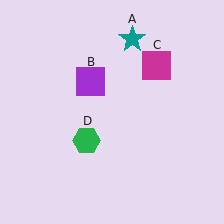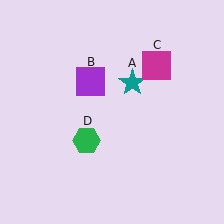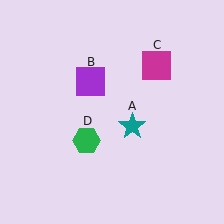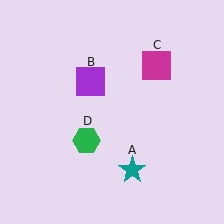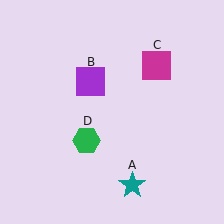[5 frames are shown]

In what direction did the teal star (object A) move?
The teal star (object A) moved down.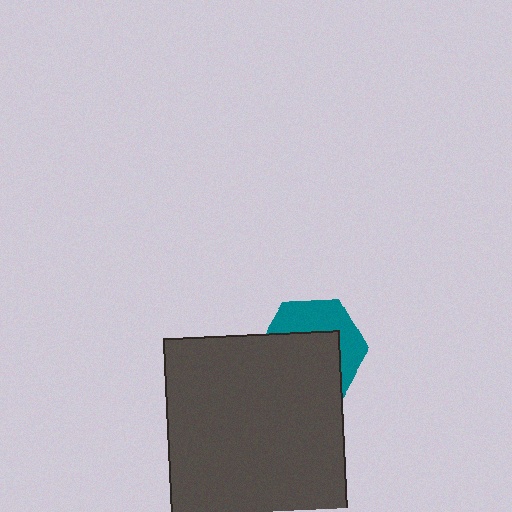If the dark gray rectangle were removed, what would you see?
You would see the complete teal hexagon.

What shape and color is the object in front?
The object in front is a dark gray rectangle.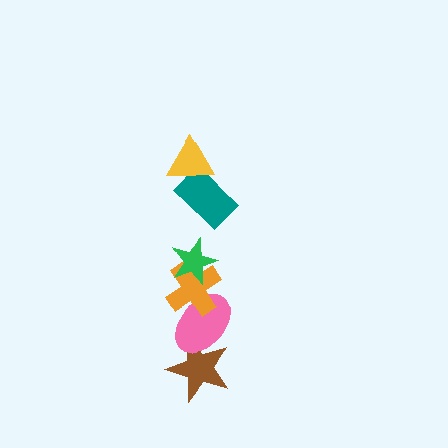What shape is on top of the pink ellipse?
The orange cross is on top of the pink ellipse.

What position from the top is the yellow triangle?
The yellow triangle is 1st from the top.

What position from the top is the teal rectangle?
The teal rectangle is 2nd from the top.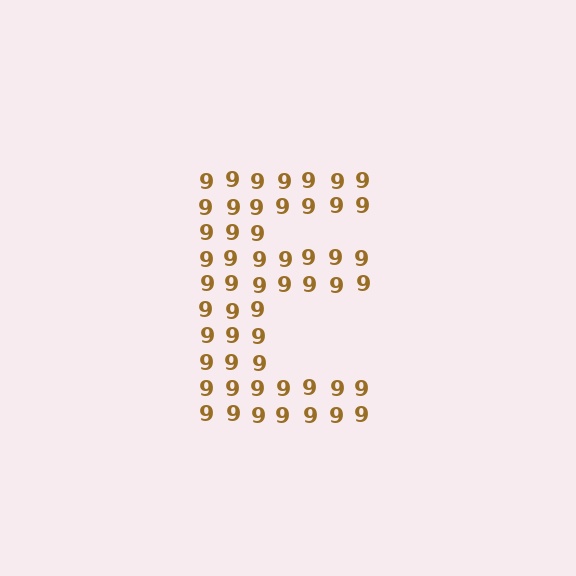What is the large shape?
The large shape is the letter E.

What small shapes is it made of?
It is made of small digit 9's.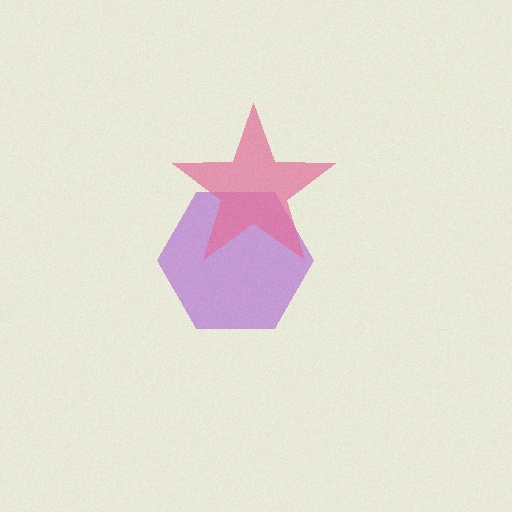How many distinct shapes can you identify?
There are 2 distinct shapes: a purple hexagon, a pink star.